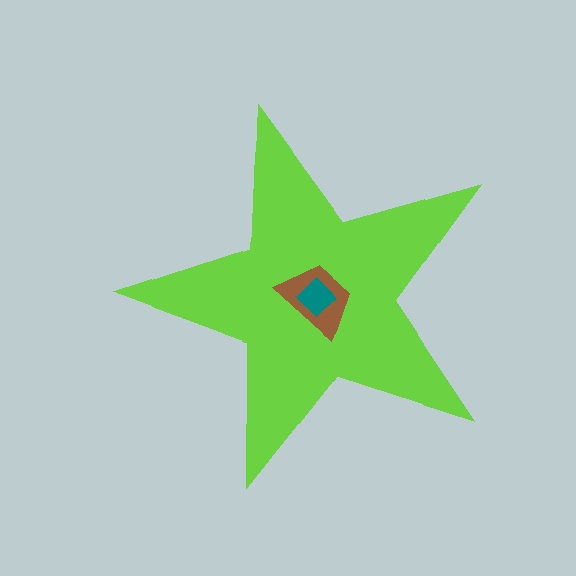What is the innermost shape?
The teal diamond.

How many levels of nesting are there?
3.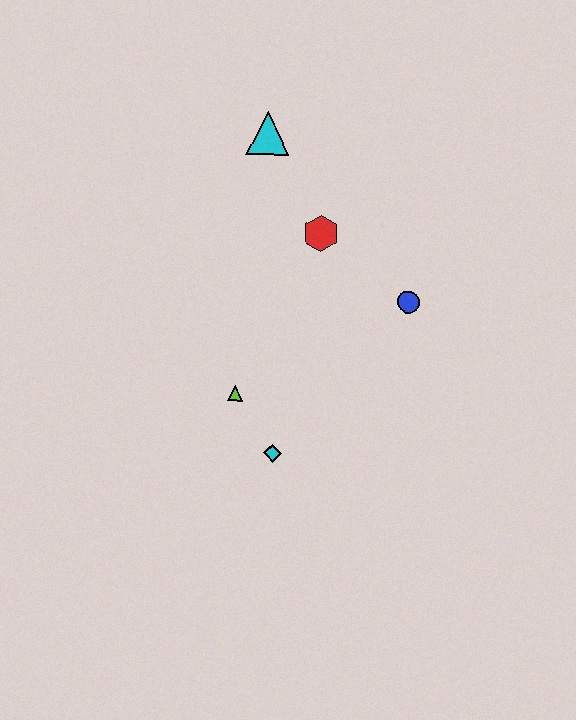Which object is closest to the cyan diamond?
The lime triangle is closest to the cyan diamond.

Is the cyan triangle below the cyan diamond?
No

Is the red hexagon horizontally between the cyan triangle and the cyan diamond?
No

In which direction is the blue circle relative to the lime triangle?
The blue circle is to the right of the lime triangle.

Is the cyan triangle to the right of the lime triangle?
Yes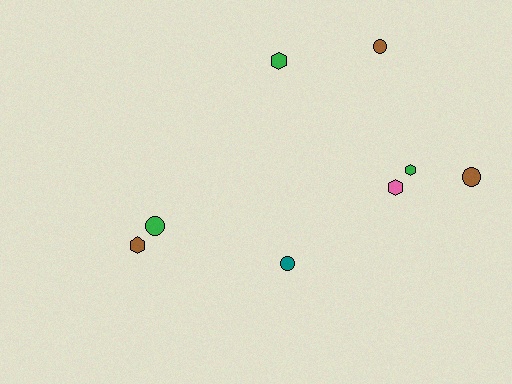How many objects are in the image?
There are 8 objects.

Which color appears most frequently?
Brown, with 3 objects.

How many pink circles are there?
There are no pink circles.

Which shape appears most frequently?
Hexagon, with 4 objects.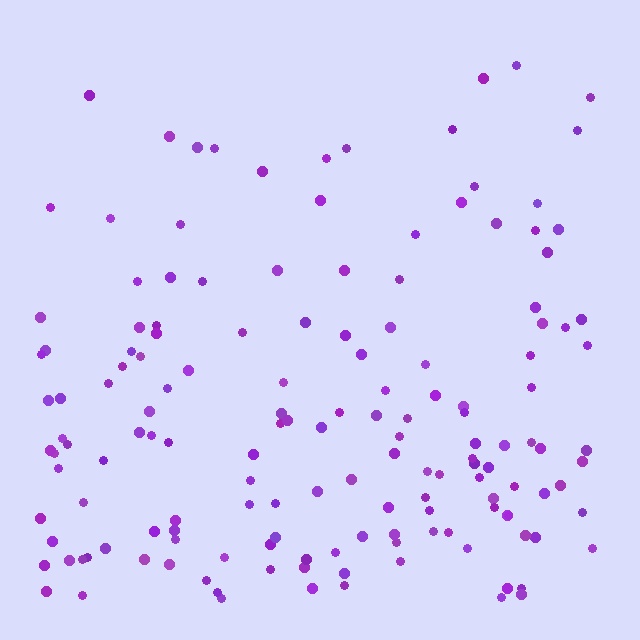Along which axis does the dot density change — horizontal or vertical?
Vertical.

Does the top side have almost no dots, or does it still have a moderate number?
Still a moderate number, just noticeably fewer than the bottom.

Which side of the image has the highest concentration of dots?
The bottom.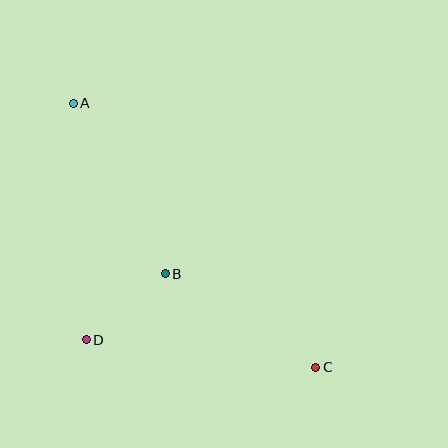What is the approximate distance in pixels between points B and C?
The distance between B and C is approximately 177 pixels.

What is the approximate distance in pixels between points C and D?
The distance between C and D is approximately 231 pixels.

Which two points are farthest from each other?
Points A and C are farthest from each other.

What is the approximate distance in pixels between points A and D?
The distance between A and D is approximately 237 pixels.